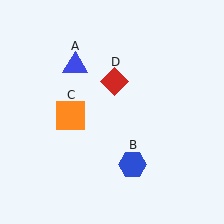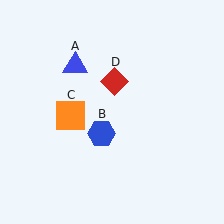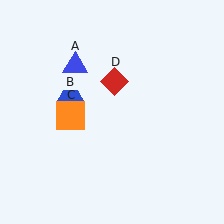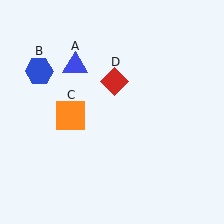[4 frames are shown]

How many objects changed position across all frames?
1 object changed position: blue hexagon (object B).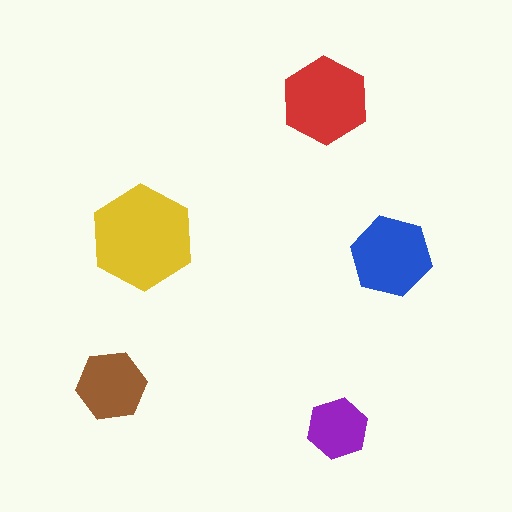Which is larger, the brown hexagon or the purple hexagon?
The brown one.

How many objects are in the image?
There are 5 objects in the image.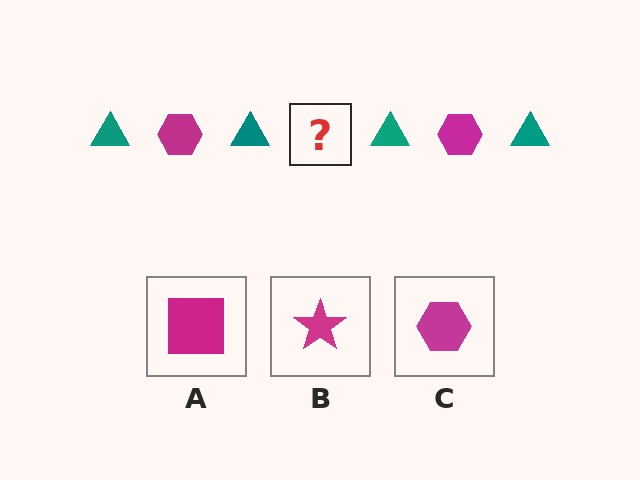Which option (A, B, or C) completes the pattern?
C.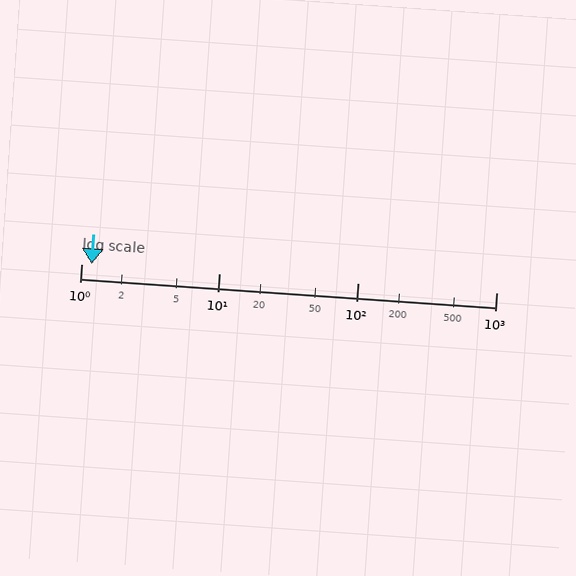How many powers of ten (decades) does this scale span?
The scale spans 3 decades, from 1 to 1000.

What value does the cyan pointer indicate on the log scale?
The pointer indicates approximately 1.2.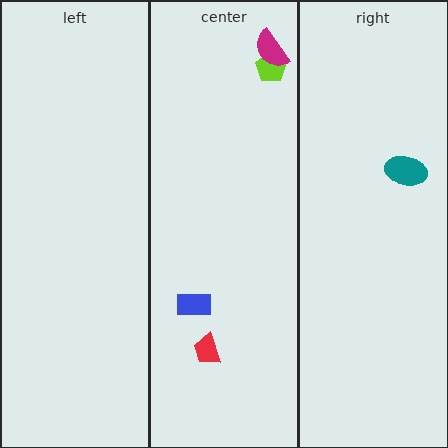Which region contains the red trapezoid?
The center region.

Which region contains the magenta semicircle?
The center region.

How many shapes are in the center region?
4.